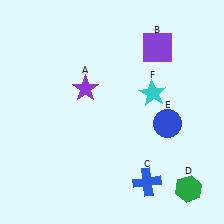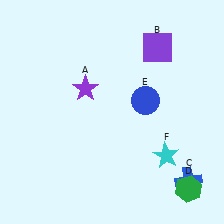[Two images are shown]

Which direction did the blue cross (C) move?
The blue cross (C) moved right.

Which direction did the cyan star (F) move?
The cyan star (F) moved down.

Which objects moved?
The objects that moved are: the blue cross (C), the blue circle (E), the cyan star (F).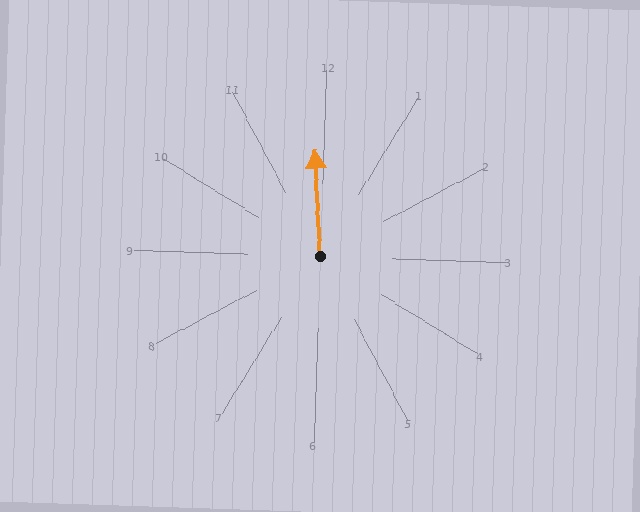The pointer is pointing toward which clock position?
Roughly 12 o'clock.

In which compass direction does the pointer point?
North.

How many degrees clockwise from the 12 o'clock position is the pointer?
Approximately 355 degrees.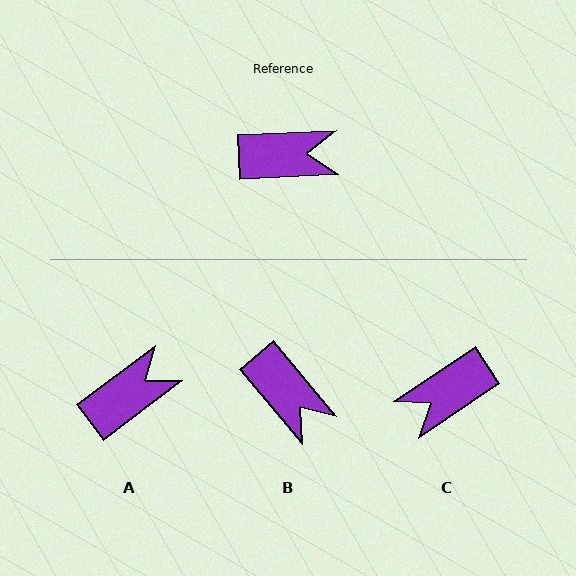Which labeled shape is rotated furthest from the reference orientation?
C, about 149 degrees away.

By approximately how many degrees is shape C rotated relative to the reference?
Approximately 149 degrees clockwise.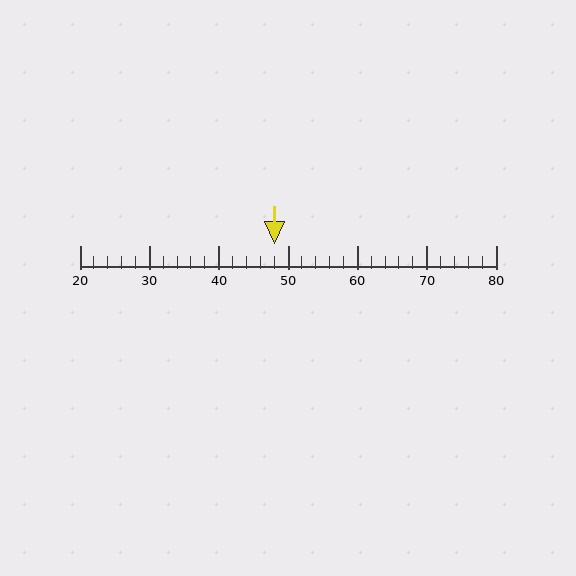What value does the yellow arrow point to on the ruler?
The yellow arrow points to approximately 48.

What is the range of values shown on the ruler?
The ruler shows values from 20 to 80.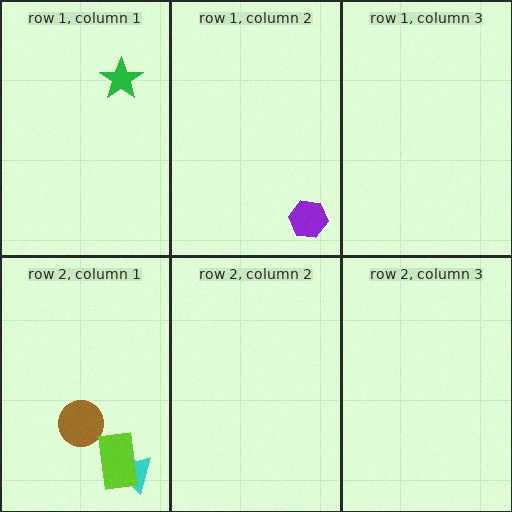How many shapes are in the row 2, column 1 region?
3.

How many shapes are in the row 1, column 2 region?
1.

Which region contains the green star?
The row 1, column 1 region.